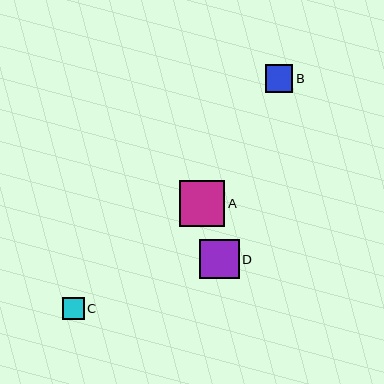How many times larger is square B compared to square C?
Square B is approximately 1.2 times the size of square C.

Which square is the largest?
Square A is the largest with a size of approximately 46 pixels.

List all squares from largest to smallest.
From largest to smallest: A, D, B, C.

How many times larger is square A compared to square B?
Square A is approximately 1.6 times the size of square B.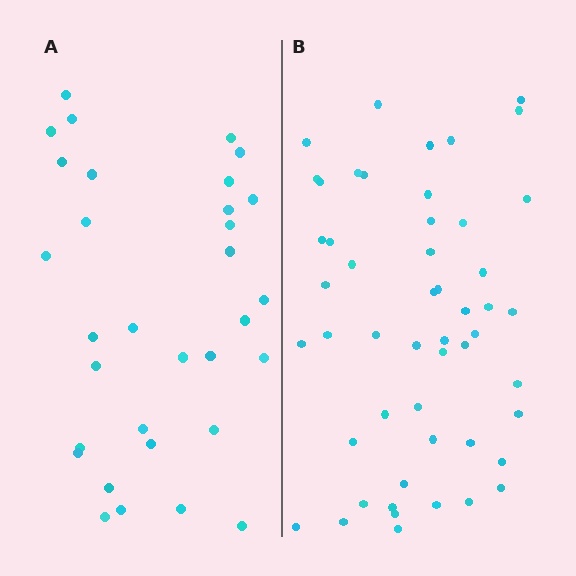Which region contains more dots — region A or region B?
Region B (the right region) has more dots.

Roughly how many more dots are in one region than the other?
Region B has approximately 20 more dots than region A.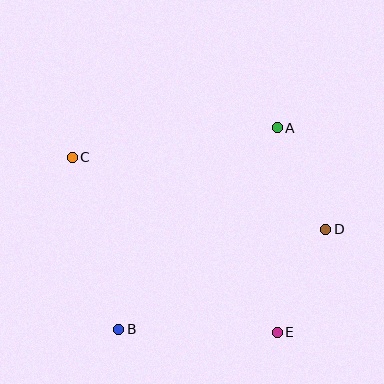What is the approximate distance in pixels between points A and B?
The distance between A and B is approximately 256 pixels.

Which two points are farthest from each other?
Points C and E are farthest from each other.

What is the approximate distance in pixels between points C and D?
The distance between C and D is approximately 264 pixels.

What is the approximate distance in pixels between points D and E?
The distance between D and E is approximately 114 pixels.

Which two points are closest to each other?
Points A and D are closest to each other.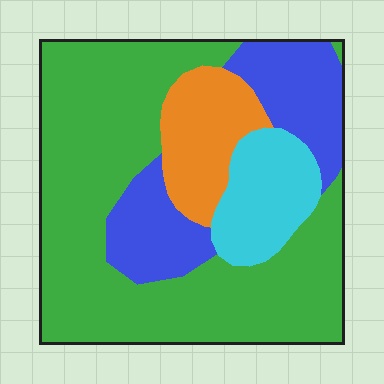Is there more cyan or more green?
Green.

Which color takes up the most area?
Green, at roughly 55%.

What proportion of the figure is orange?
Orange takes up less than a sixth of the figure.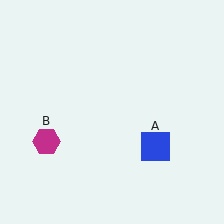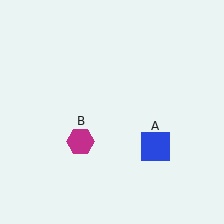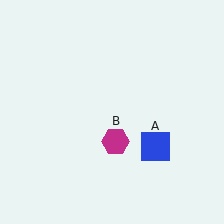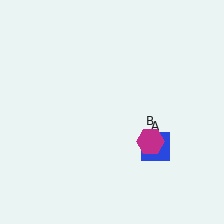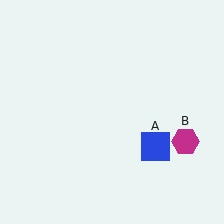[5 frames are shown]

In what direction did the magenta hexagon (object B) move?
The magenta hexagon (object B) moved right.